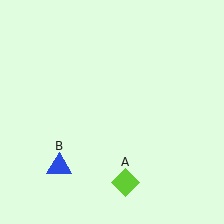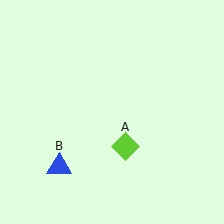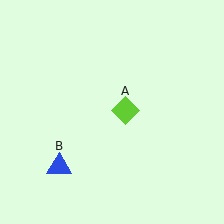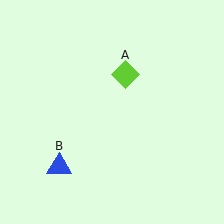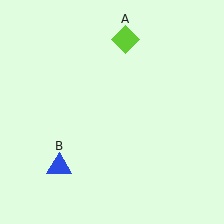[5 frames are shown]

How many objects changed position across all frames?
1 object changed position: lime diamond (object A).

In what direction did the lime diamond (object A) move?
The lime diamond (object A) moved up.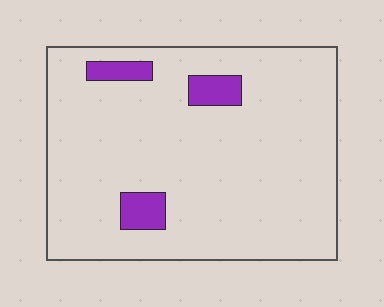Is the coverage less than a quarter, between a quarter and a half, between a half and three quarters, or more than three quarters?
Less than a quarter.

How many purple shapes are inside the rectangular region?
3.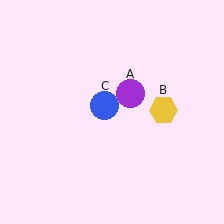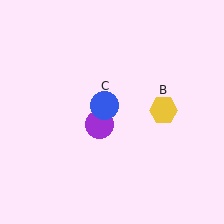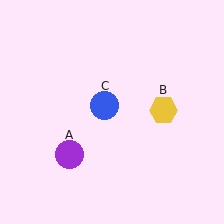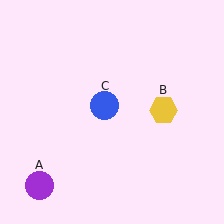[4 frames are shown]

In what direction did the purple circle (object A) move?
The purple circle (object A) moved down and to the left.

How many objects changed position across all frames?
1 object changed position: purple circle (object A).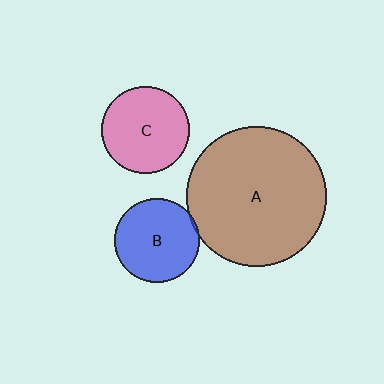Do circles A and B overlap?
Yes.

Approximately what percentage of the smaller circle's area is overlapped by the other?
Approximately 5%.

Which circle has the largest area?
Circle A (brown).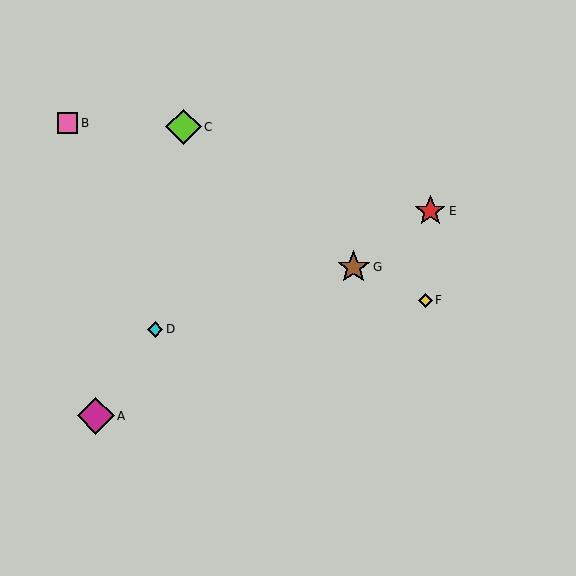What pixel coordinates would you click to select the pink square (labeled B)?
Click at (68, 123) to select the pink square B.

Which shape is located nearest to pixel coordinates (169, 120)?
The lime diamond (labeled C) at (183, 127) is nearest to that location.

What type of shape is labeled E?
Shape E is a red star.